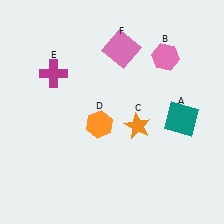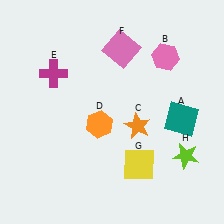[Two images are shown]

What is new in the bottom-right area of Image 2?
A lime star (H) was added in the bottom-right area of Image 2.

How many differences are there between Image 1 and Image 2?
There are 2 differences between the two images.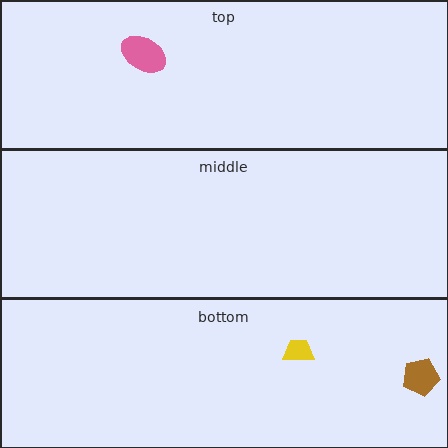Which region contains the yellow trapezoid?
The bottom region.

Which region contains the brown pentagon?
The bottom region.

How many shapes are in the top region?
1.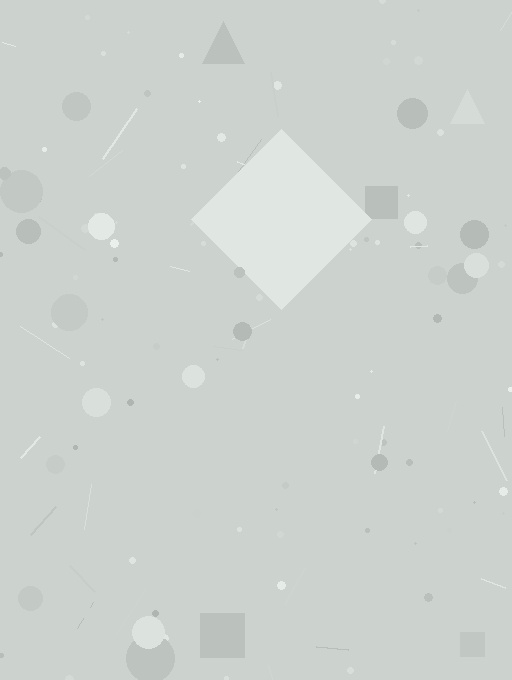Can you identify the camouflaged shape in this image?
The camouflaged shape is a diamond.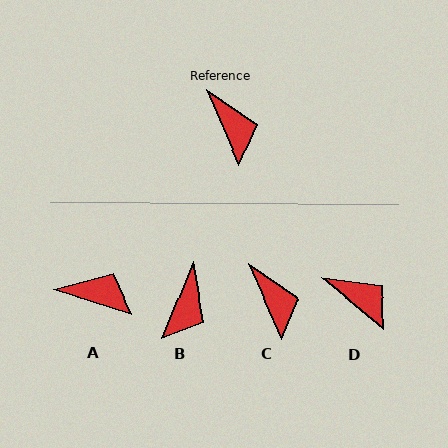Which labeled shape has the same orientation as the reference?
C.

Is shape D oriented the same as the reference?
No, it is off by about 27 degrees.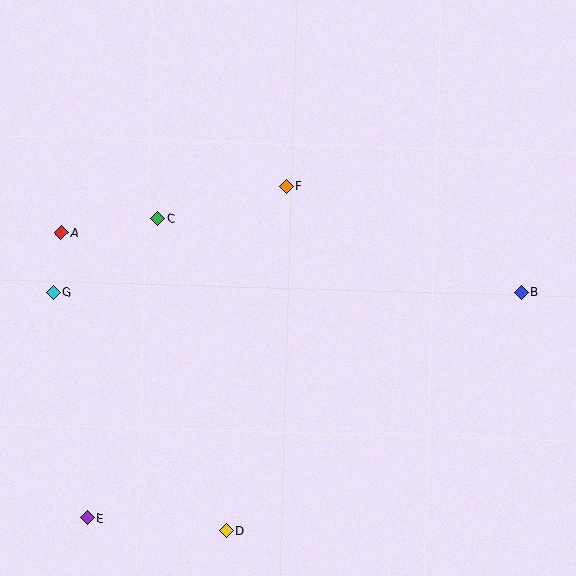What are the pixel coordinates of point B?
Point B is at (521, 292).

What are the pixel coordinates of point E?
Point E is at (87, 518).